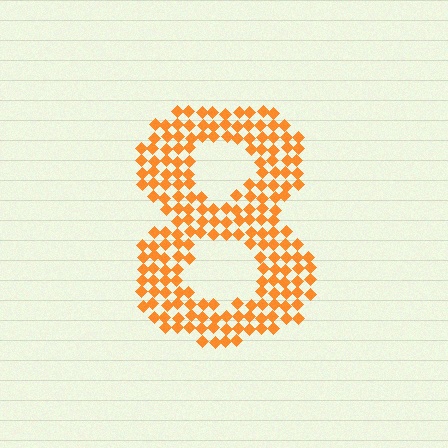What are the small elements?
The small elements are diamonds.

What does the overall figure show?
The overall figure shows the digit 8.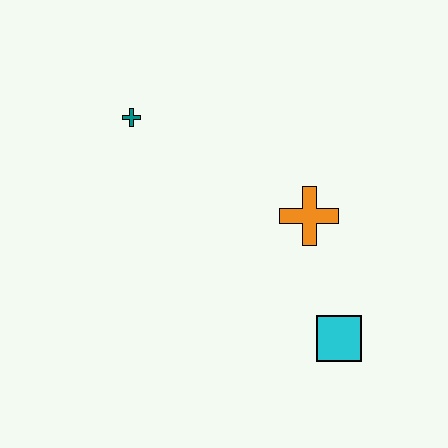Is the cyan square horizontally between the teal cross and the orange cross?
No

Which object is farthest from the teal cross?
The cyan square is farthest from the teal cross.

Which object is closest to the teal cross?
The orange cross is closest to the teal cross.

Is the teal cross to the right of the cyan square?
No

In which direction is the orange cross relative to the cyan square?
The orange cross is above the cyan square.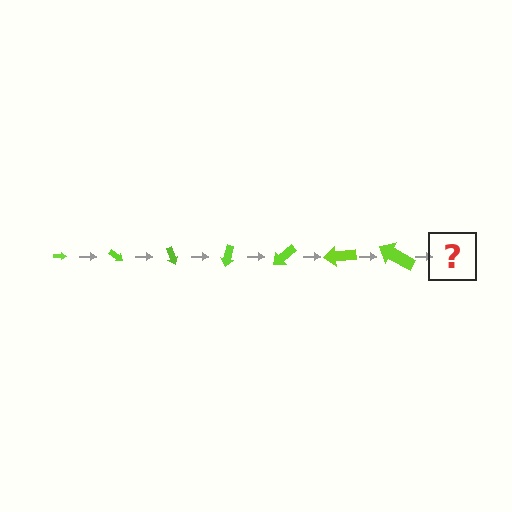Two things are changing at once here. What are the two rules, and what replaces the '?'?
The two rules are that the arrow grows larger each step and it rotates 35 degrees each step. The '?' should be an arrow, larger than the previous one and rotated 245 degrees from the start.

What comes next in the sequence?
The next element should be an arrow, larger than the previous one and rotated 245 degrees from the start.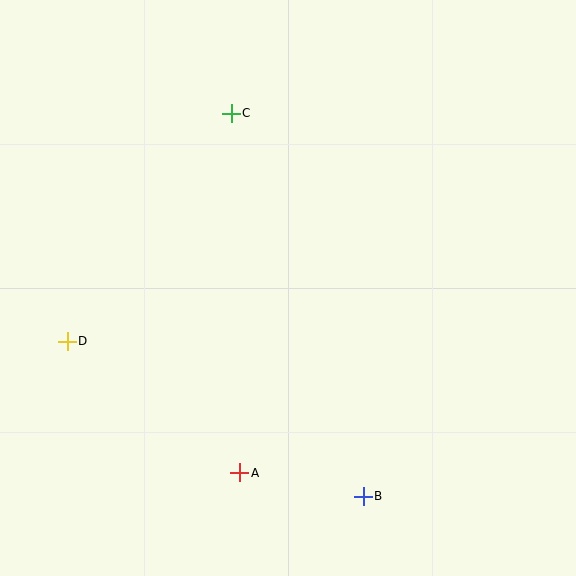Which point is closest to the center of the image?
Point C at (231, 113) is closest to the center.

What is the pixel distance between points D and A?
The distance between D and A is 217 pixels.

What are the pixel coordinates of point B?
Point B is at (363, 496).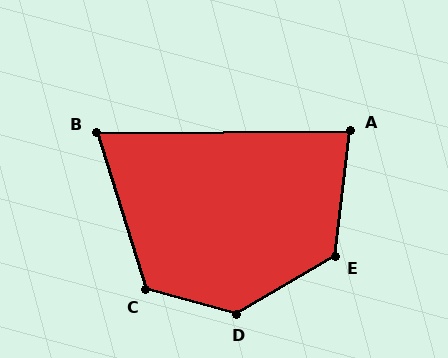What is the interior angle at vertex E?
Approximately 127 degrees (obtuse).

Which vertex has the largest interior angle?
D, at approximately 135 degrees.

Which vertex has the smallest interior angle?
B, at approximately 73 degrees.